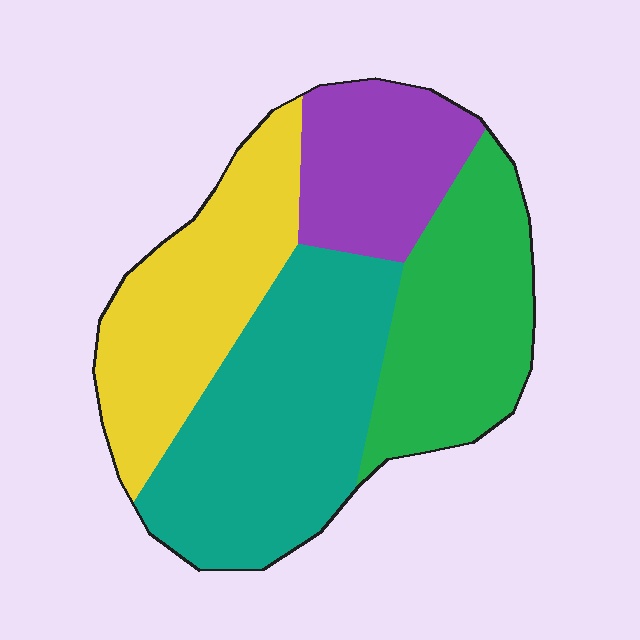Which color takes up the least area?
Purple, at roughly 15%.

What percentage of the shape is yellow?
Yellow takes up about one quarter (1/4) of the shape.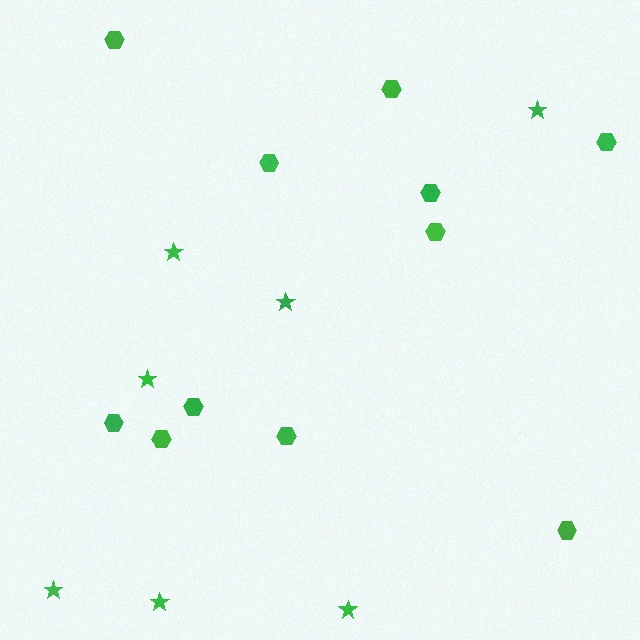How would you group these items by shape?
There are 2 groups: one group of hexagons (11) and one group of stars (7).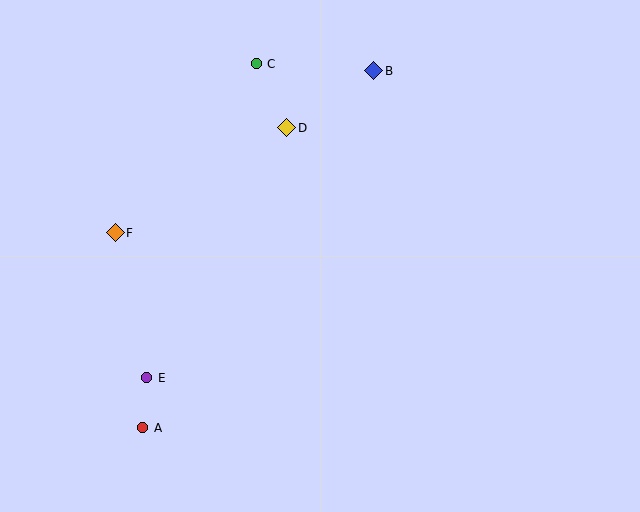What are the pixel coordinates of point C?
Point C is at (256, 64).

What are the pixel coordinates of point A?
Point A is at (143, 428).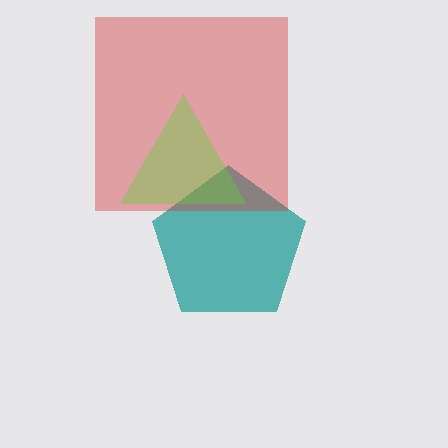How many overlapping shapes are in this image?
There are 3 overlapping shapes in the image.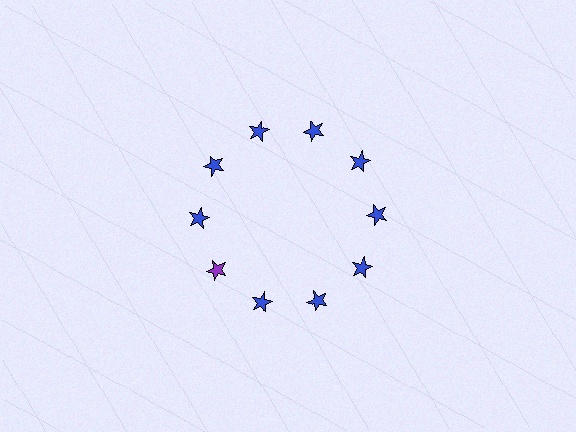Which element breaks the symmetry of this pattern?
The purple star at roughly the 8 o'clock position breaks the symmetry. All other shapes are blue stars.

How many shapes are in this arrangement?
There are 10 shapes arranged in a ring pattern.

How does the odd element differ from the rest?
It has a different color: purple instead of blue.